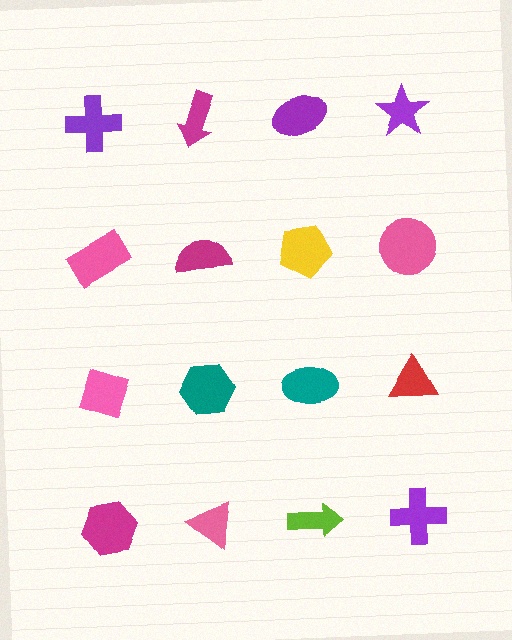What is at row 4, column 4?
A purple cross.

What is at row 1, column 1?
A purple cross.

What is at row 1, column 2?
A magenta arrow.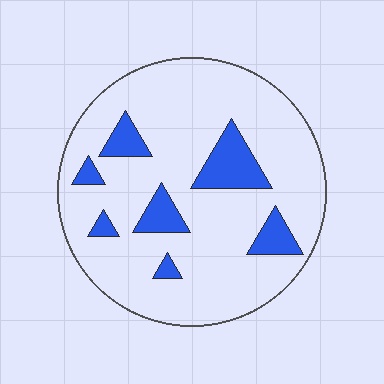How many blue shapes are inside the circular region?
7.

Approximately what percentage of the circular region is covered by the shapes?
Approximately 15%.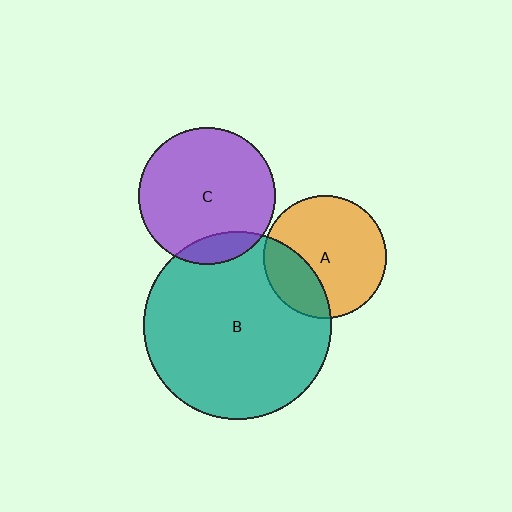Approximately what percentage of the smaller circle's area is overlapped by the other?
Approximately 10%.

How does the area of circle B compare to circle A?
Approximately 2.4 times.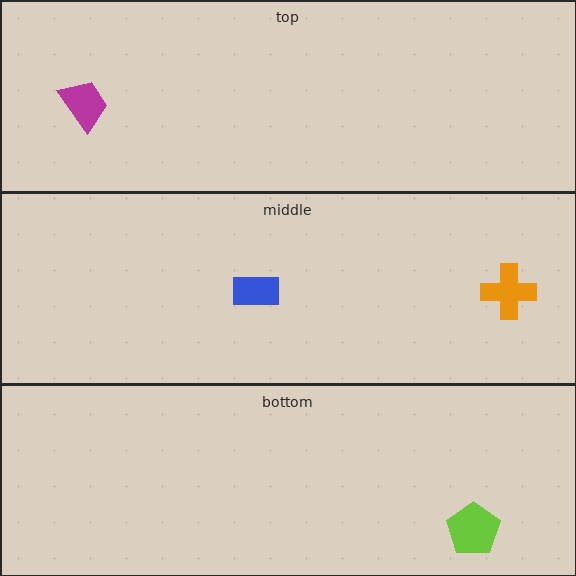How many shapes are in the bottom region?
1.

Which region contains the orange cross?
The middle region.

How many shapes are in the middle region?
2.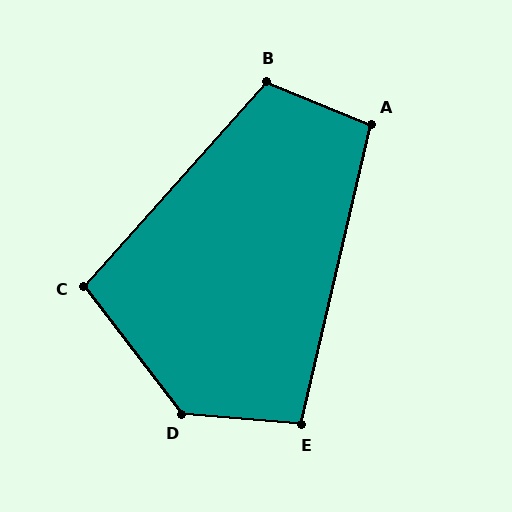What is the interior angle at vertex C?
Approximately 101 degrees (obtuse).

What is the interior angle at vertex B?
Approximately 109 degrees (obtuse).